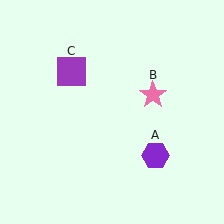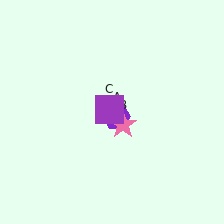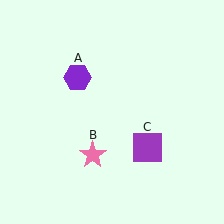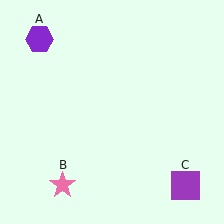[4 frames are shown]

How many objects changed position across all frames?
3 objects changed position: purple hexagon (object A), pink star (object B), purple square (object C).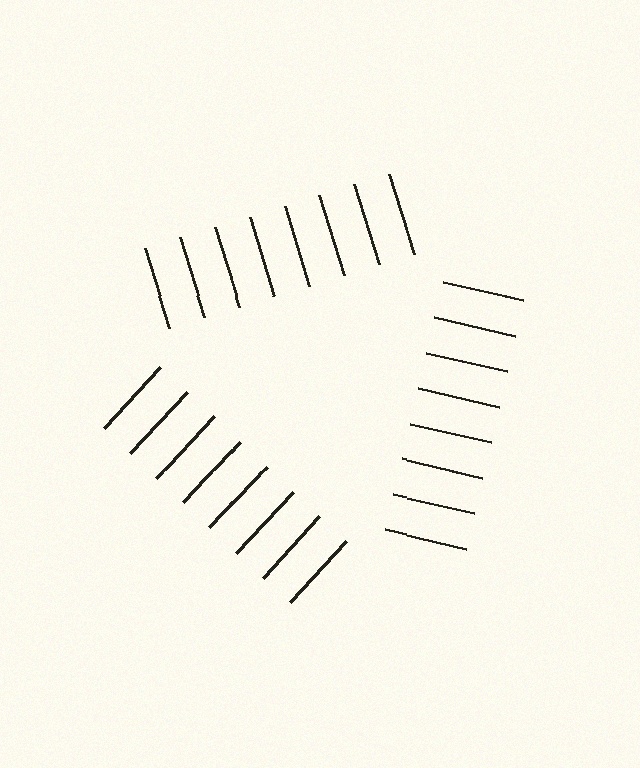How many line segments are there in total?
24 — 8 along each of the 3 edges.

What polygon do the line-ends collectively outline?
An illusory triangle — the line segments terminate on its edges but no continuous stroke is drawn.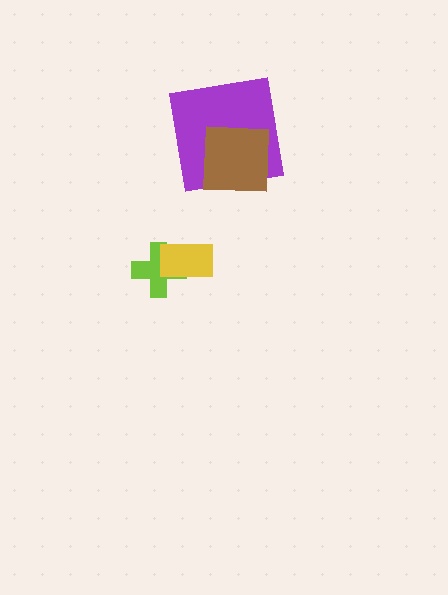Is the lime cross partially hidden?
Yes, it is partially covered by another shape.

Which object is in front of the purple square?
The brown square is in front of the purple square.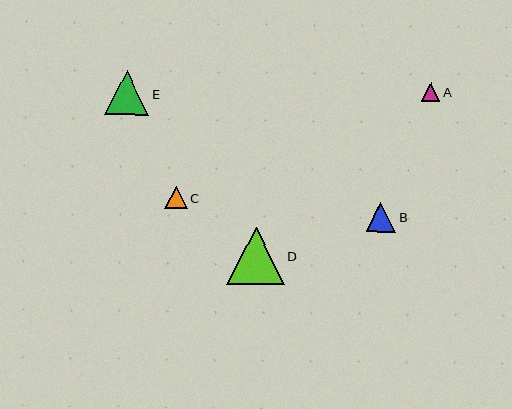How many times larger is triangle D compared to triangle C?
Triangle D is approximately 2.5 times the size of triangle C.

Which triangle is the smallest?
Triangle A is the smallest with a size of approximately 19 pixels.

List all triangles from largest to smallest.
From largest to smallest: D, E, B, C, A.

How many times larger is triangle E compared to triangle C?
Triangle E is approximately 1.9 times the size of triangle C.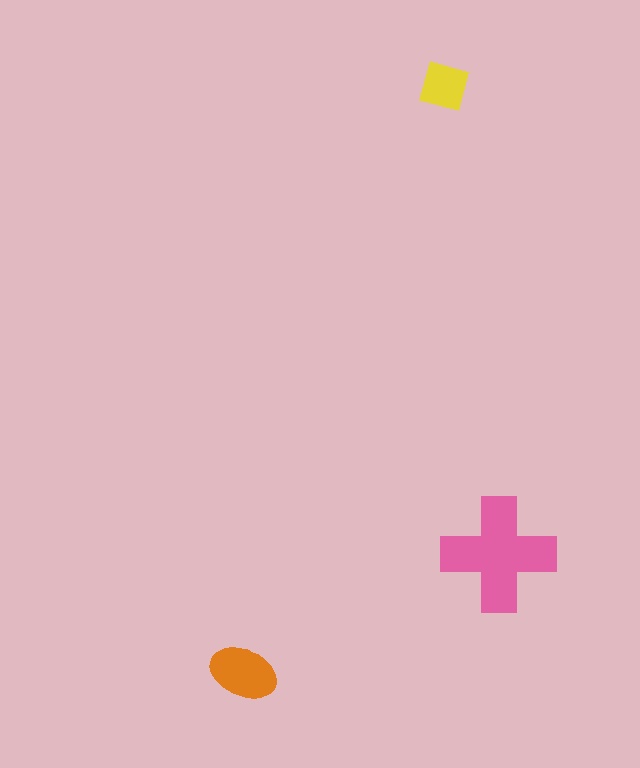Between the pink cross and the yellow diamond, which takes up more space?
The pink cross.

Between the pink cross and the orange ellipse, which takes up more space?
The pink cross.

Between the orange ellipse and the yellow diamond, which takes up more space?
The orange ellipse.